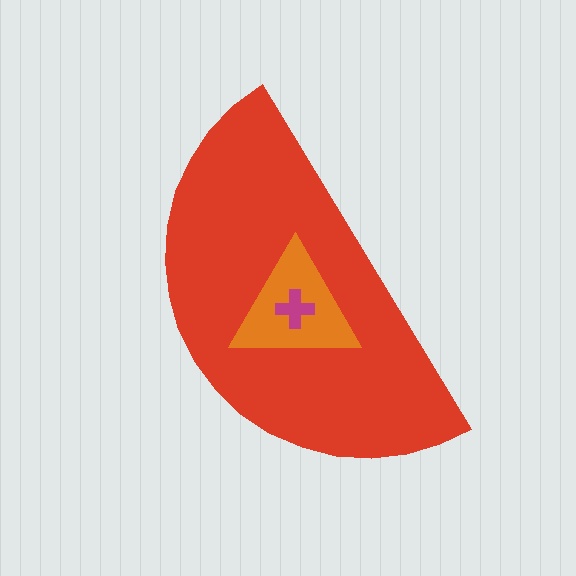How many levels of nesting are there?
3.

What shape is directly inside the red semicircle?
The orange triangle.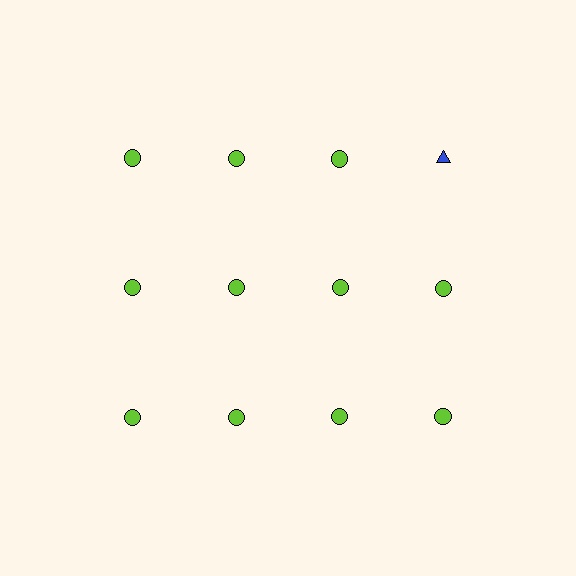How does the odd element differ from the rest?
It differs in both color (blue instead of lime) and shape (triangle instead of circle).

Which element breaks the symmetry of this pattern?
The blue triangle in the top row, second from right column breaks the symmetry. All other shapes are lime circles.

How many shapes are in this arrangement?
There are 12 shapes arranged in a grid pattern.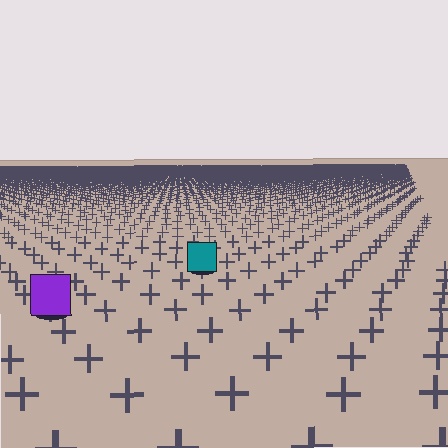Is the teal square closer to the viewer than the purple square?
No. The purple square is closer — you can tell from the texture gradient: the ground texture is coarser near it.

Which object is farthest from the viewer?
The teal square is farthest from the viewer. It appears smaller and the ground texture around it is denser.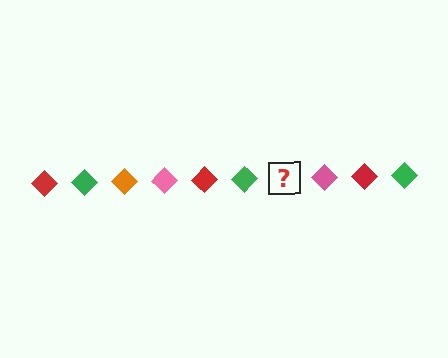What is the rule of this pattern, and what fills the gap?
The rule is that the pattern cycles through red, green, orange, pink diamonds. The gap should be filled with an orange diamond.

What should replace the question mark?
The question mark should be replaced with an orange diamond.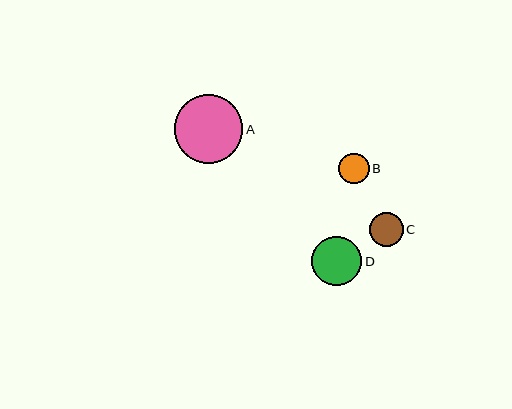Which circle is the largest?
Circle A is the largest with a size of approximately 69 pixels.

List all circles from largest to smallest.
From largest to smallest: A, D, C, B.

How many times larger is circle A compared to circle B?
Circle A is approximately 2.3 times the size of circle B.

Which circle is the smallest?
Circle B is the smallest with a size of approximately 30 pixels.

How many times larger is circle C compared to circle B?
Circle C is approximately 1.1 times the size of circle B.